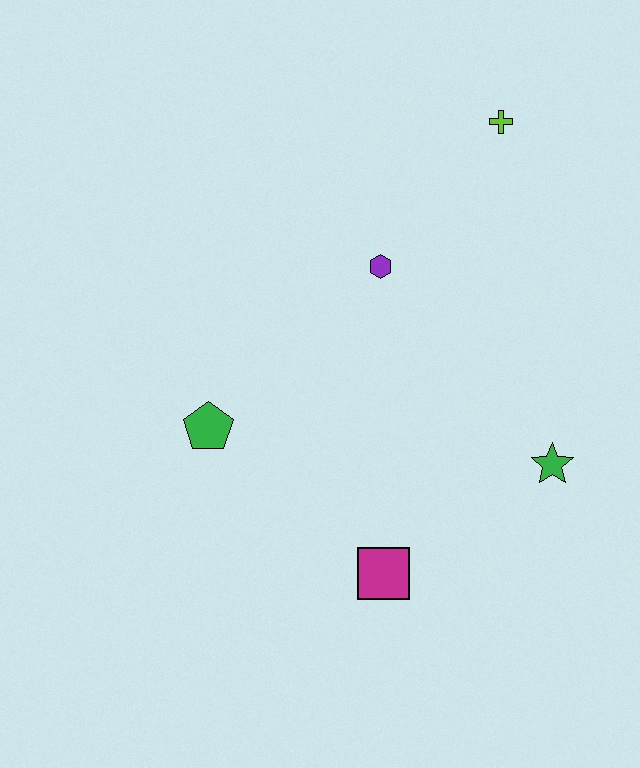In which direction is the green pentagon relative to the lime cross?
The green pentagon is below the lime cross.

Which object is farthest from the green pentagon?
The lime cross is farthest from the green pentagon.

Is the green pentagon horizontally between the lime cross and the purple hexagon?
No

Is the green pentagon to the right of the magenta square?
No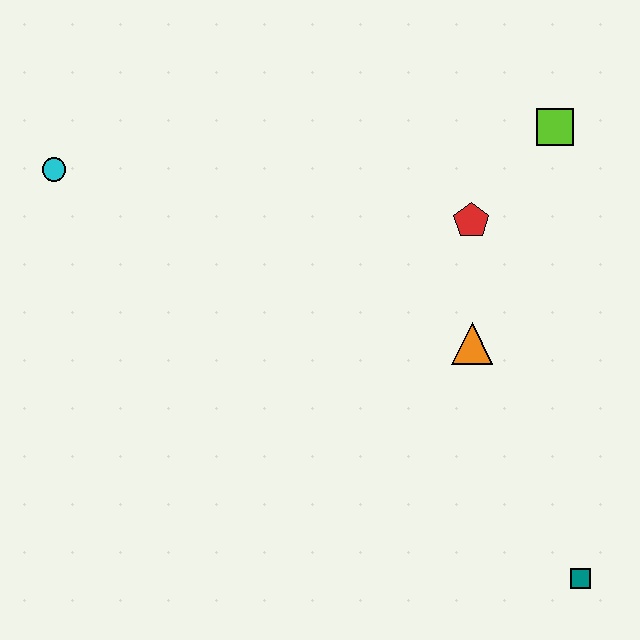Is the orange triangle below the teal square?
No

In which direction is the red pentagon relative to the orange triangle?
The red pentagon is above the orange triangle.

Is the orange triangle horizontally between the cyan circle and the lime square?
Yes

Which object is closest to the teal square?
The orange triangle is closest to the teal square.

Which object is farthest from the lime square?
The cyan circle is farthest from the lime square.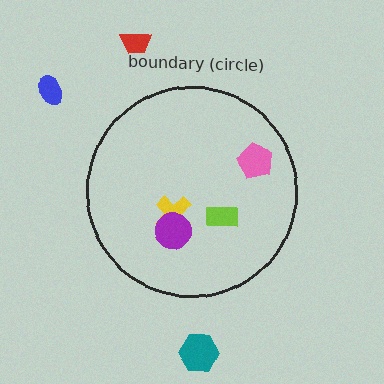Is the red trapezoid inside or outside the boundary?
Outside.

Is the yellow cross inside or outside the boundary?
Inside.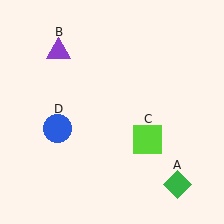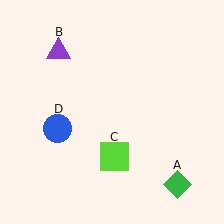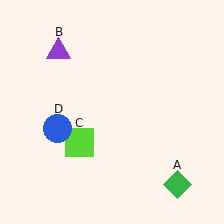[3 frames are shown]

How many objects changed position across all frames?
1 object changed position: lime square (object C).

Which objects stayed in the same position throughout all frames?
Green diamond (object A) and purple triangle (object B) and blue circle (object D) remained stationary.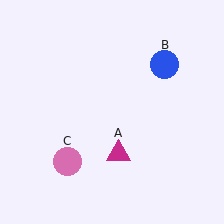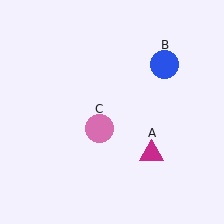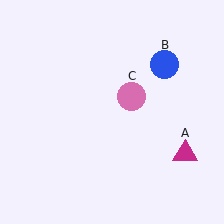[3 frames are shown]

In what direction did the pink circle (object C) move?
The pink circle (object C) moved up and to the right.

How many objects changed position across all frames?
2 objects changed position: magenta triangle (object A), pink circle (object C).